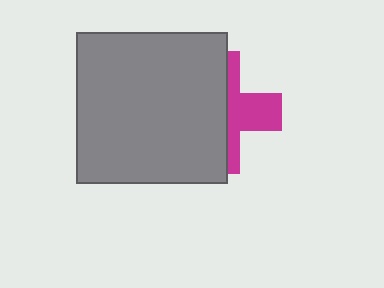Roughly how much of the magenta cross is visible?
A small part of it is visible (roughly 39%).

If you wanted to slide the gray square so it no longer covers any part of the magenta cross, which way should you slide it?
Slide it left — that is the most direct way to separate the two shapes.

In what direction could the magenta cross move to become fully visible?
The magenta cross could move right. That would shift it out from behind the gray square entirely.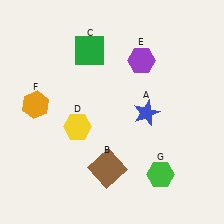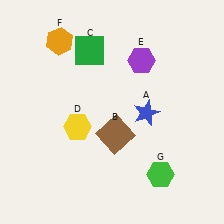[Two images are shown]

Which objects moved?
The objects that moved are: the brown square (B), the orange hexagon (F).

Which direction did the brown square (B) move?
The brown square (B) moved up.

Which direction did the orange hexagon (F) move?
The orange hexagon (F) moved up.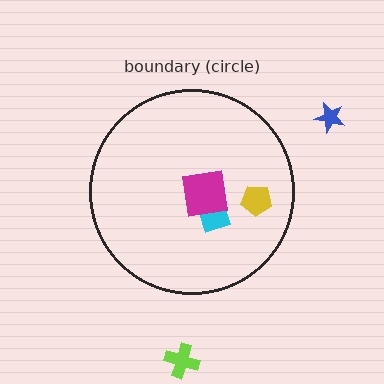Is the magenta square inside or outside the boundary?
Inside.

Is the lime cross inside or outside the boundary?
Outside.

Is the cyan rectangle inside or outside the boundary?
Inside.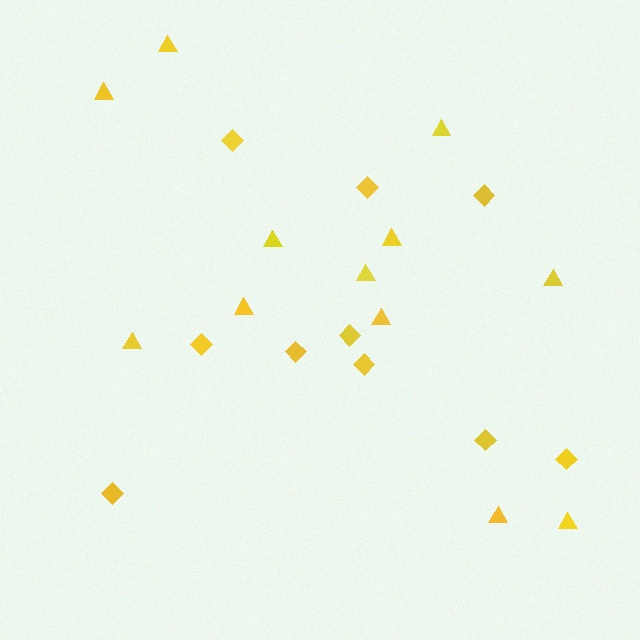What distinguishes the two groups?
There are 2 groups: one group of triangles (12) and one group of diamonds (10).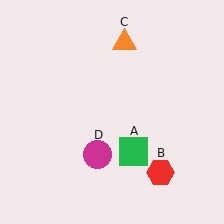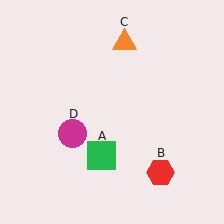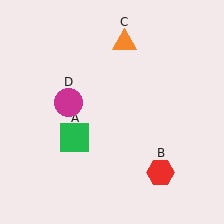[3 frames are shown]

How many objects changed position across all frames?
2 objects changed position: green square (object A), magenta circle (object D).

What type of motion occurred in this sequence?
The green square (object A), magenta circle (object D) rotated clockwise around the center of the scene.